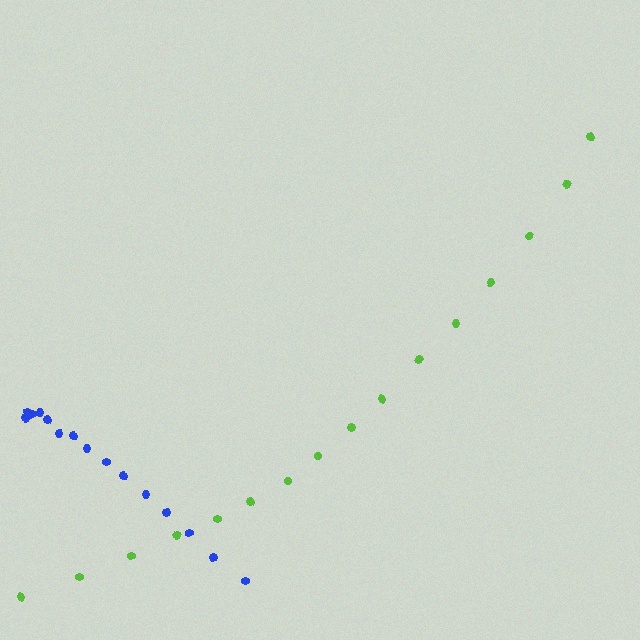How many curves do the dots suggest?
There are 2 distinct paths.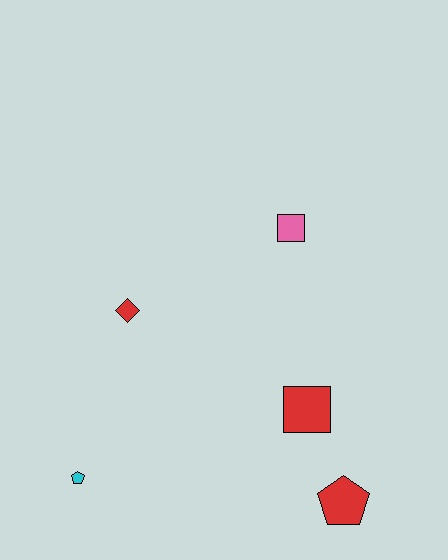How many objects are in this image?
There are 5 objects.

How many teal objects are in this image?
There are no teal objects.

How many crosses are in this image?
There are no crosses.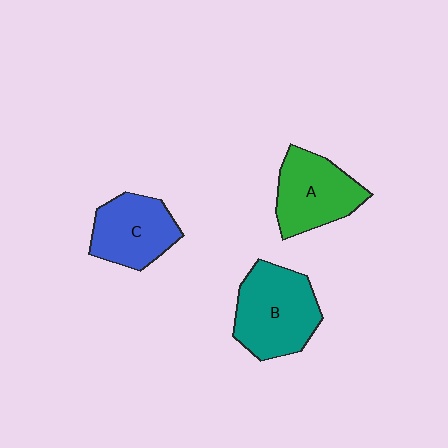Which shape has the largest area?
Shape B (teal).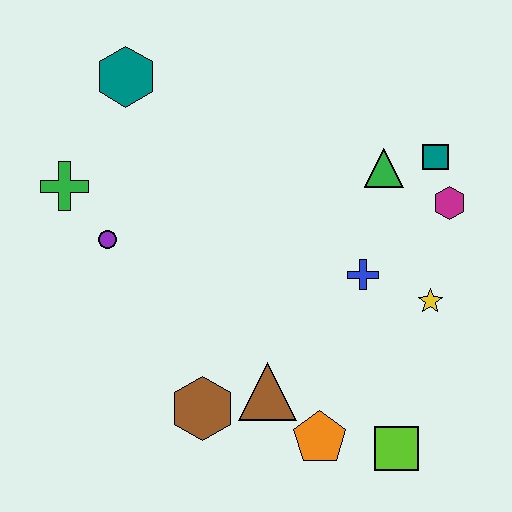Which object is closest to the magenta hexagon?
The teal square is closest to the magenta hexagon.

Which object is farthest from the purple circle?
The lime square is farthest from the purple circle.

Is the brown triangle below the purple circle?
Yes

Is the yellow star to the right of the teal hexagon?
Yes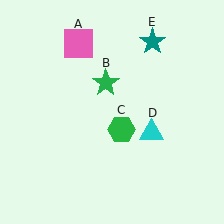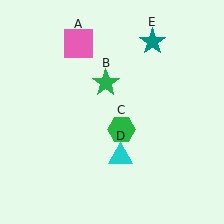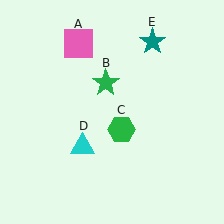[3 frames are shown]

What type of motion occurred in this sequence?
The cyan triangle (object D) rotated clockwise around the center of the scene.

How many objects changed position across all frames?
1 object changed position: cyan triangle (object D).